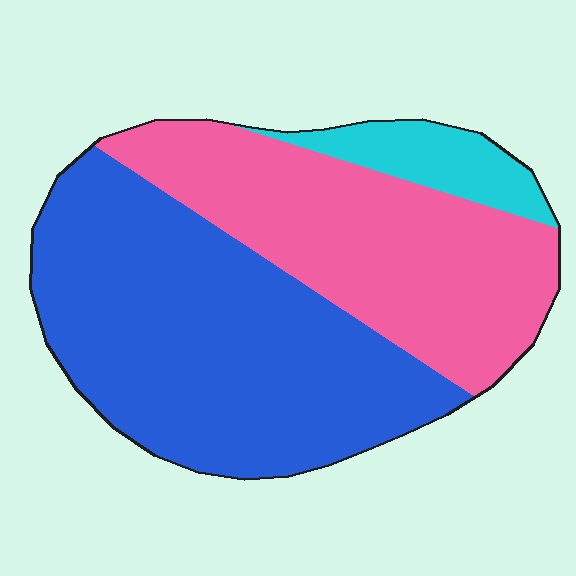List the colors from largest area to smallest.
From largest to smallest: blue, pink, cyan.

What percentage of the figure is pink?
Pink takes up about three eighths (3/8) of the figure.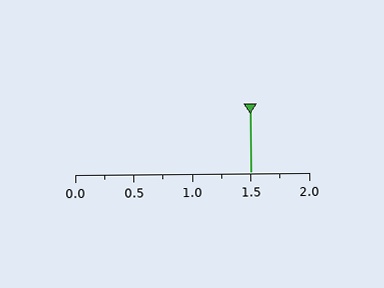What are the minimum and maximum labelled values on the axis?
The axis runs from 0.0 to 2.0.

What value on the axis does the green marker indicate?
The marker indicates approximately 1.5.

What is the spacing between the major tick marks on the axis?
The major ticks are spaced 0.5 apart.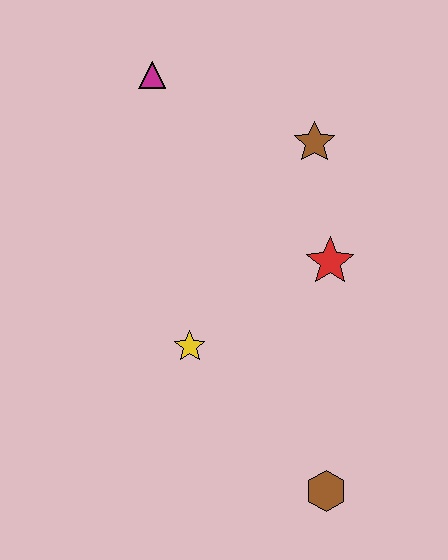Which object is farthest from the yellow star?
The magenta triangle is farthest from the yellow star.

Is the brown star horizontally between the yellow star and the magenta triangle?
No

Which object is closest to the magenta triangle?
The brown star is closest to the magenta triangle.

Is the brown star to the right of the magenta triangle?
Yes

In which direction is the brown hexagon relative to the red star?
The brown hexagon is below the red star.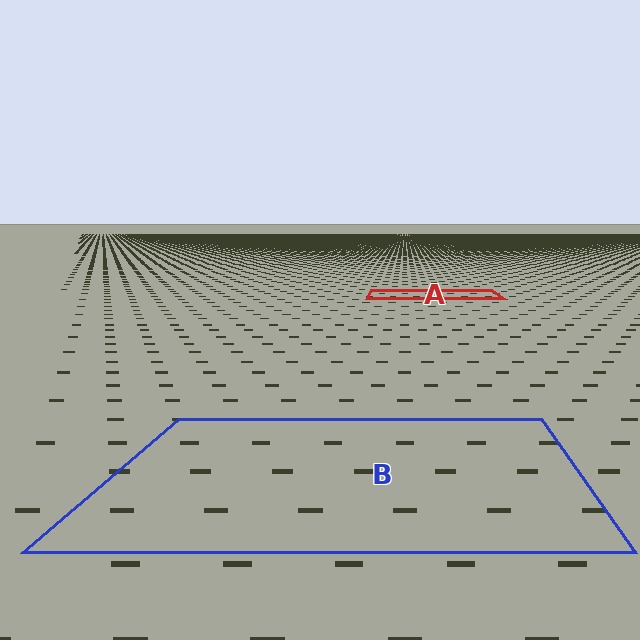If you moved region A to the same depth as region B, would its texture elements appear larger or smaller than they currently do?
They would appear larger. At a closer depth, the same texture elements are projected at a bigger on-screen size.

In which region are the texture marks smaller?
The texture marks are smaller in region A, because it is farther away.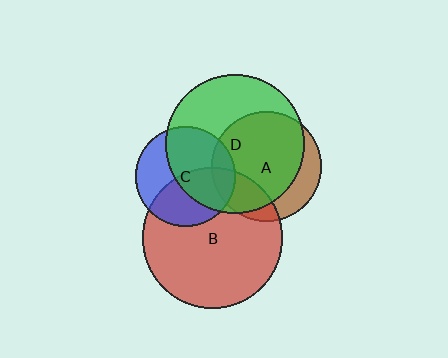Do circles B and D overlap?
Yes.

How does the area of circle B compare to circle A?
Approximately 1.6 times.